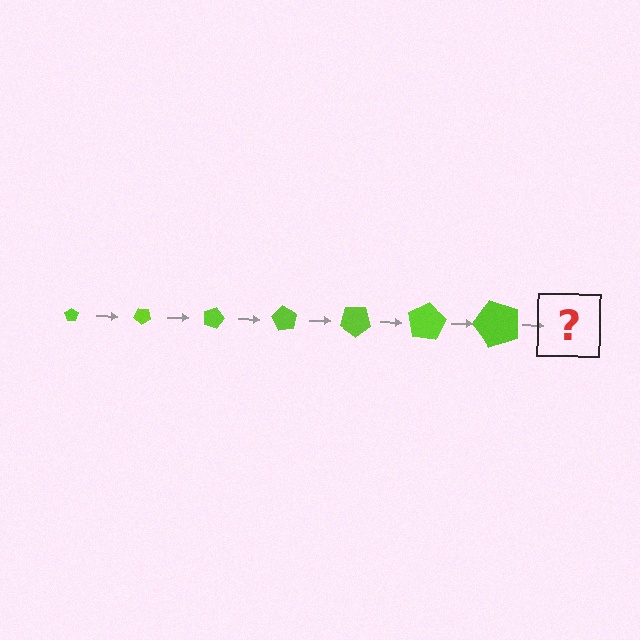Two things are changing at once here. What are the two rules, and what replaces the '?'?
The two rules are that the pentagon grows larger each step and it rotates 45 degrees each step. The '?' should be a pentagon, larger than the previous one and rotated 315 degrees from the start.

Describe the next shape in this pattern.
It should be a pentagon, larger than the previous one and rotated 315 degrees from the start.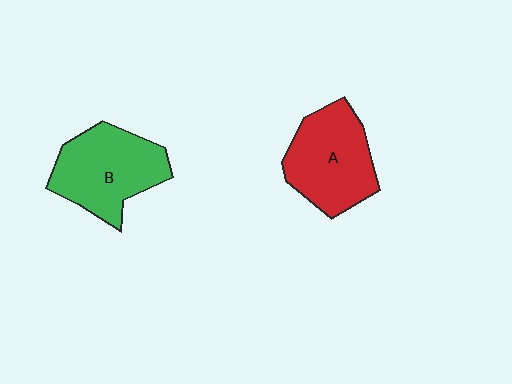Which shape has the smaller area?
Shape A (red).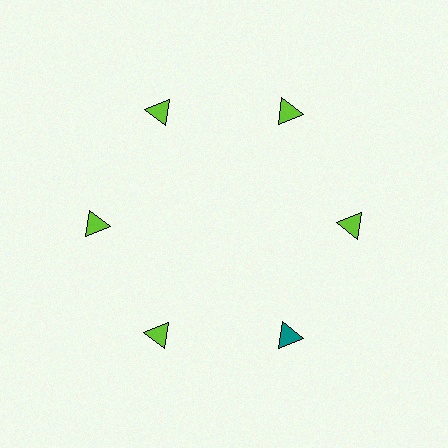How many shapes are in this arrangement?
There are 6 shapes arranged in a ring pattern.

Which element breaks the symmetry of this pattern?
The teal triangle at roughly the 5 o'clock position breaks the symmetry. All other shapes are lime triangles.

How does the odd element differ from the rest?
It has a different color: teal instead of lime.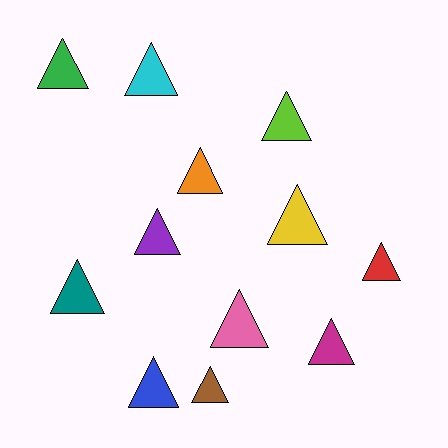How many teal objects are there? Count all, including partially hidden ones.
There is 1 teal object.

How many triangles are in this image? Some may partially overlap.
There are 12 triangles.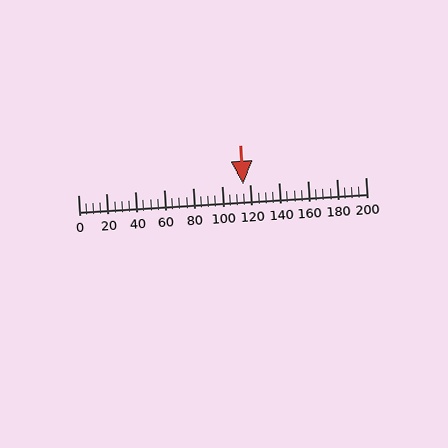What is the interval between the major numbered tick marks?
The major tick marks are spaced 20 units apart.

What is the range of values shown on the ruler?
The ruler shows values from 0 to 200.